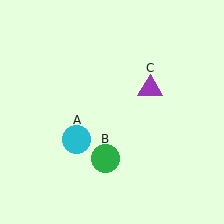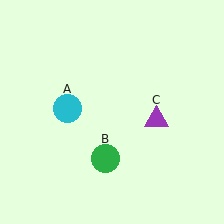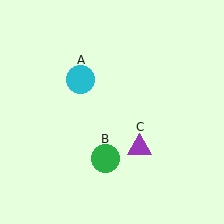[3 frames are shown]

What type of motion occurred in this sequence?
The cyan circle (object A), purple triangle (object C) rotated clockwise around the center of the scene.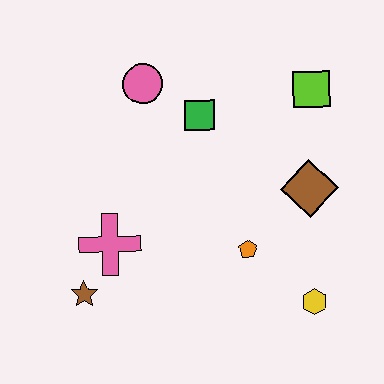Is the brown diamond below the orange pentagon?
No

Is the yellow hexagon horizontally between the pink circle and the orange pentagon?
No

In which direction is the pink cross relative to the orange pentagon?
The pink cross is to the left of the orange pentagon.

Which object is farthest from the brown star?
The lime square is farthest from the brown star.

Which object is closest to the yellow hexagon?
The orange pentagon is closest to the yellow hexagon.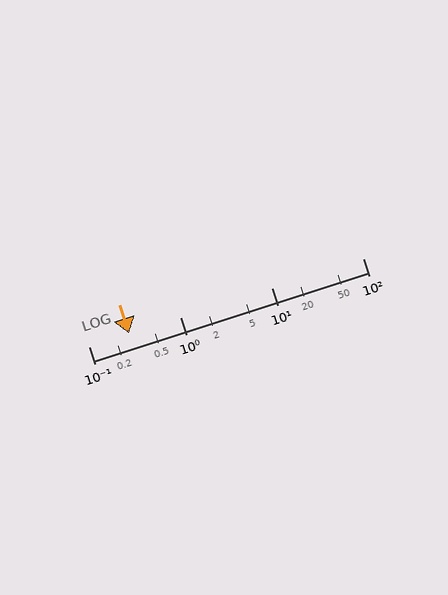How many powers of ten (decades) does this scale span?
The scale spans 3 decades, from 0.1 to 100.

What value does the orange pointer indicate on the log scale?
The pointer indicates approximately 0.28.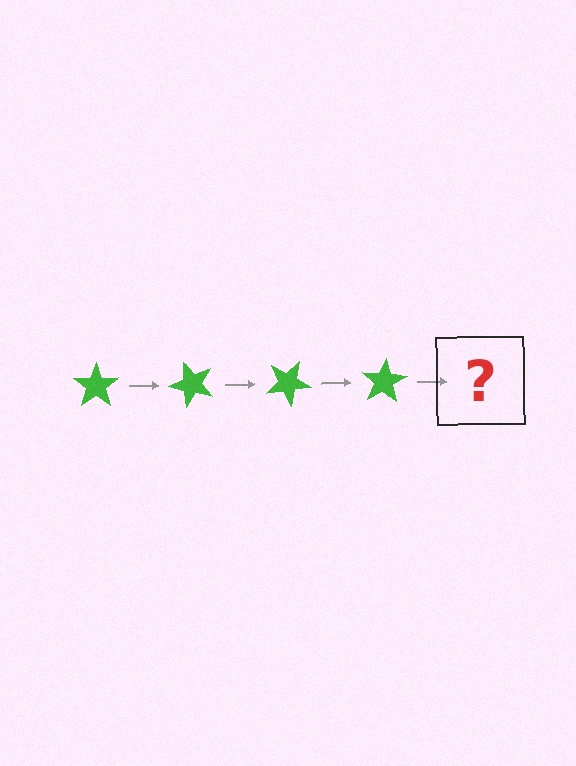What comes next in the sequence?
The next element should be a green star rotated 200 degrees.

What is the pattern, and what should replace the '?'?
The pattern is that the star rotates 50 degrees each step. The '?' should be a green star rotated 200 degrees.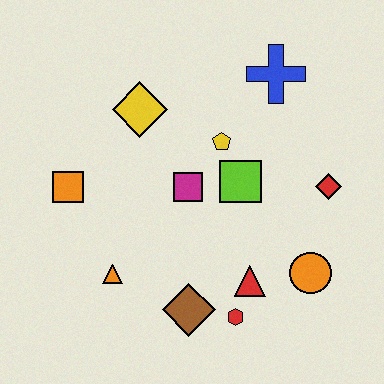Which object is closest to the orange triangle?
The brown diamond is closest to the orange triangle.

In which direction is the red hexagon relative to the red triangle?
The red hexagon is below the red triangle.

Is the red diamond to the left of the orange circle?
No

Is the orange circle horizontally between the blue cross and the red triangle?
No